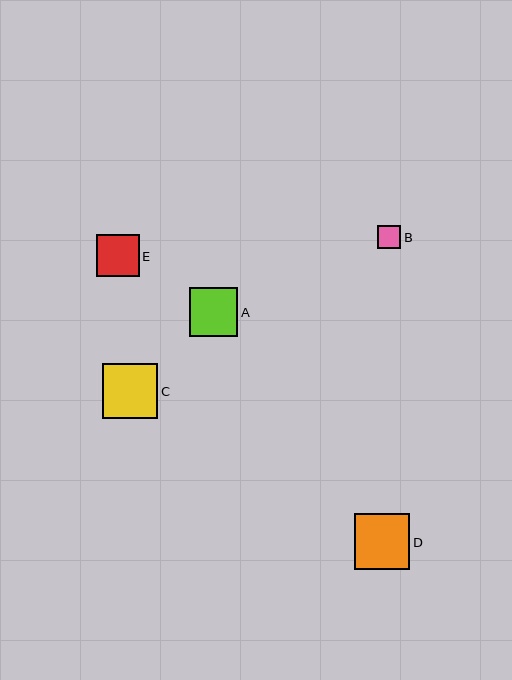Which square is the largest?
Square D is the largest with a size of approximately 55 pixels.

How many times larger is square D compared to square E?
Square D is approximately 1.3 times the size of square E.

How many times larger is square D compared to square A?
Square D is approximately 1.1 times the size of square A.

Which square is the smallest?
Square B is the smallest with a size of approximately 23 pixels.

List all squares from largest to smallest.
From largest to smallest: D, C, A, E, B.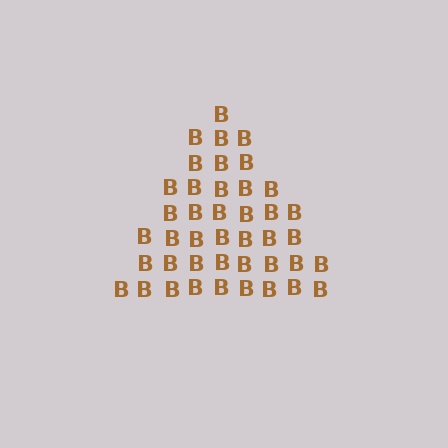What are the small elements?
The small elements are letter B's.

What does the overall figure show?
The overall figure shows a triangle.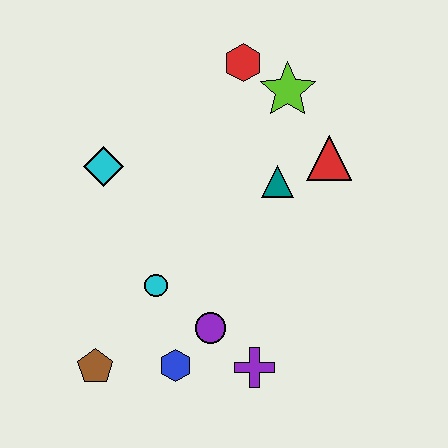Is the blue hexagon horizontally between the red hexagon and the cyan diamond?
Yes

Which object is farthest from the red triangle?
The brown pentagon is farthest from the red triangle.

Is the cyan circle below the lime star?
Yes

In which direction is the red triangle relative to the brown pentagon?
The red triangle is to the right of the brown pentagon.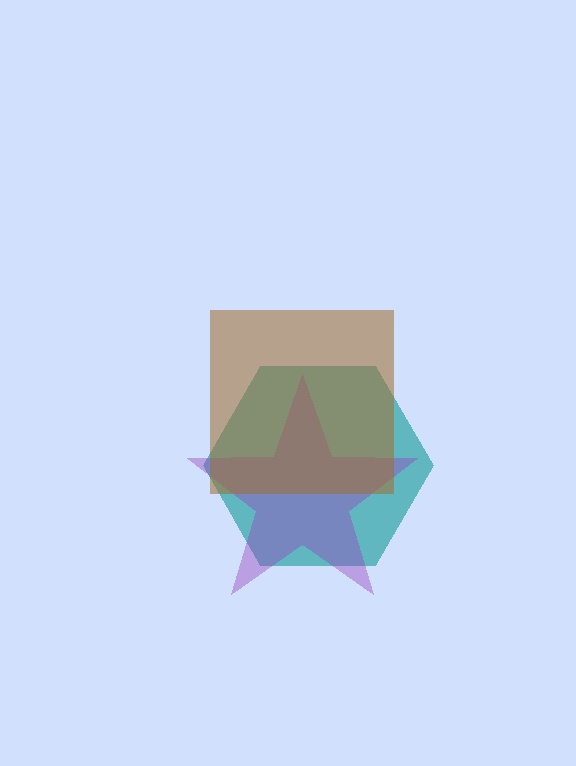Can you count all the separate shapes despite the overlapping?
Yes, there are 3 separate shapes.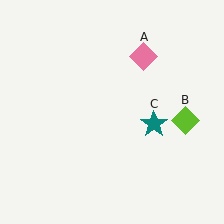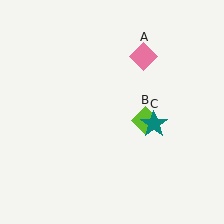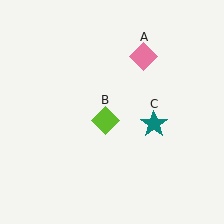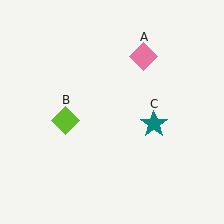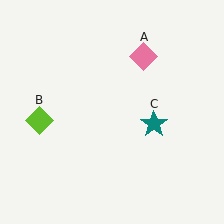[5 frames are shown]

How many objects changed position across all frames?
1 object changed position: lime diamond (object B).